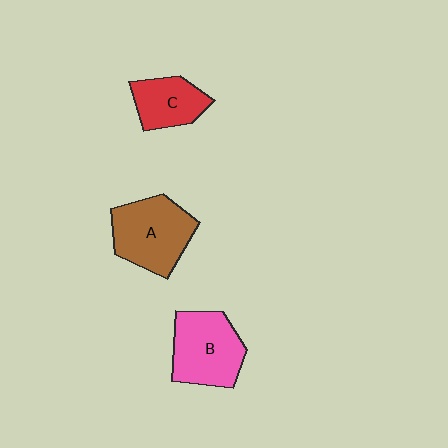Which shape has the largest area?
Shape A (brown).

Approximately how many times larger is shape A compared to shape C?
Approximately 1.6 times.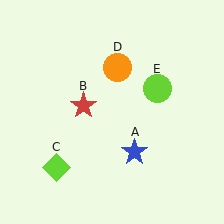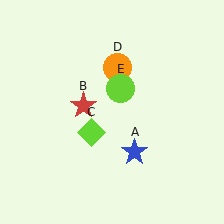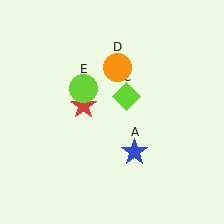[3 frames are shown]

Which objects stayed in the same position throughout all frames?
Blue star (object A) and red star (object B) and orange circle (object D) remained stationary.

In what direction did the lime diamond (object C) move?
The lime diamond (object C) moved up and to the right.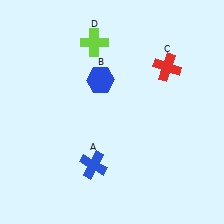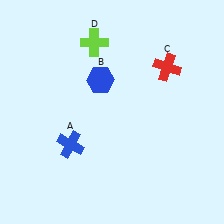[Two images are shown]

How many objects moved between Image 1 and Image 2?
1 object moved between the two images.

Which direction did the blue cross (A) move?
The blue cross (A) moved left.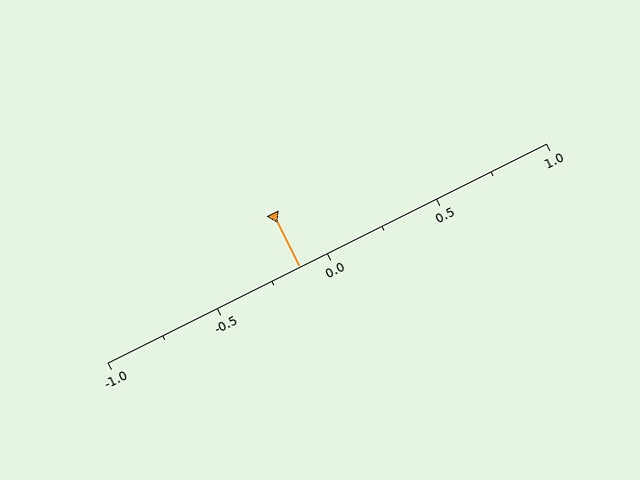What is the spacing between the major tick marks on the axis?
The major ticks are spaced 0.5 apart.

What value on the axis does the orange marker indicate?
The marker indicates approximately -0.12.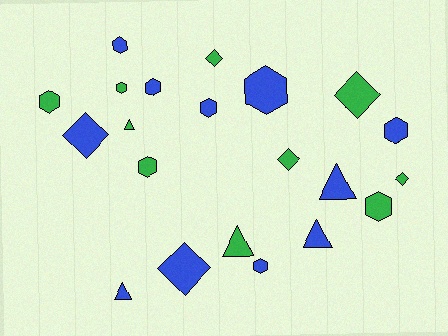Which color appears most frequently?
Blue, with 11 objects.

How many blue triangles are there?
There are 3 blue triangles.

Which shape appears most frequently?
Hexagon, with 10 objects.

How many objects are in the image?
There are 21 objects.